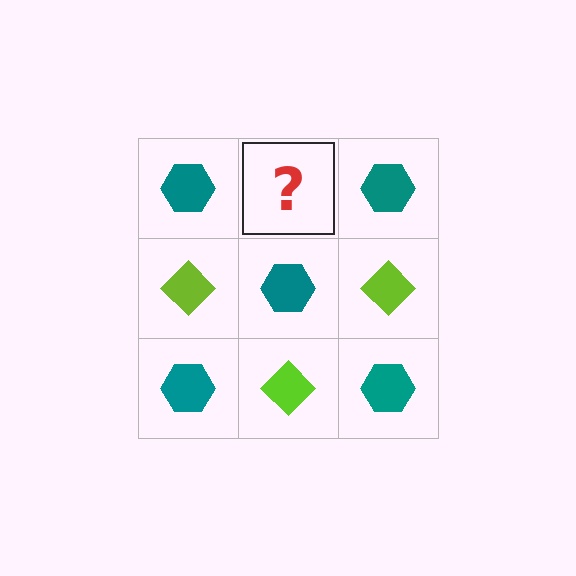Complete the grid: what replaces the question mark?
The question mark should be replaced with a lime diamond.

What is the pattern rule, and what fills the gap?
The rule is that it alternates teal hexagon and lime diamond in a checkerboard pattern. The gap should be filled with a lime diamond.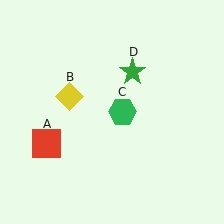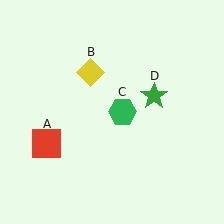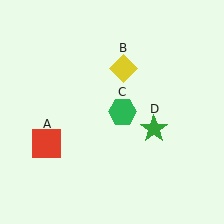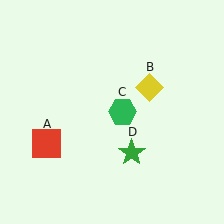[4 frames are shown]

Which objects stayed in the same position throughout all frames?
Red square (object A) and green hexagon (object C) remained stationary.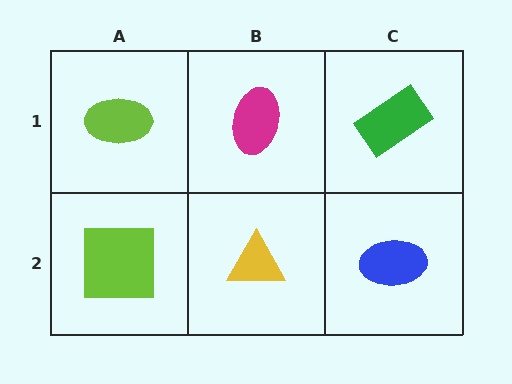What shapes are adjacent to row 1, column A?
A lime square (row 2, column A), a magenta ellipse (row 1, column B).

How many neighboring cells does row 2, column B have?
3.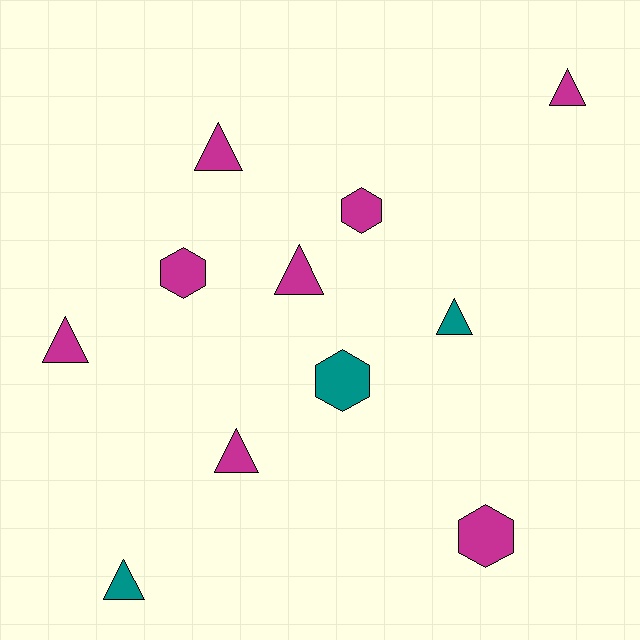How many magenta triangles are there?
There are 5 magenta triangles.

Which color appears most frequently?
Magenta, with 8 objects.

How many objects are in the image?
There are 11 objects.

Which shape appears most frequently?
Triangle, with 7 objects.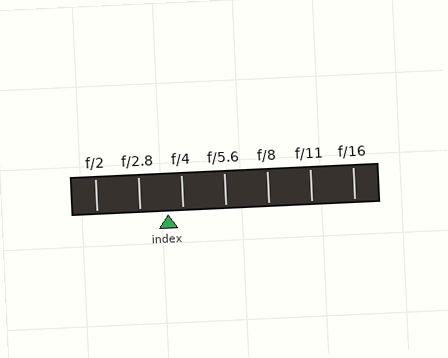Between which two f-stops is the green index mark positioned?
The index mark is between f/2.8 and f/4.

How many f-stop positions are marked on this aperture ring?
There are 7 f-stop positions marked.